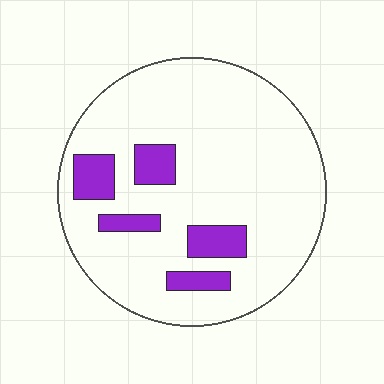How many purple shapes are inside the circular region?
5.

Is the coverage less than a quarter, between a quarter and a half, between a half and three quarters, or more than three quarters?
Less than a quarter.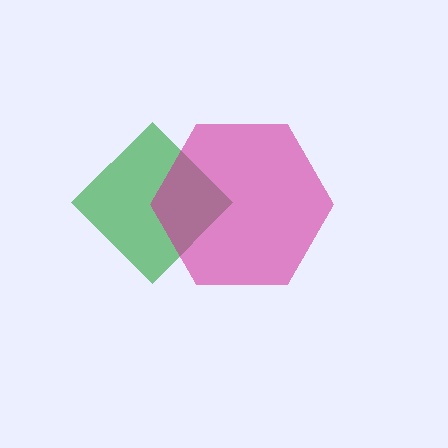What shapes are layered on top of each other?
The layered shapes are: a green diamond, a magenta hexagon.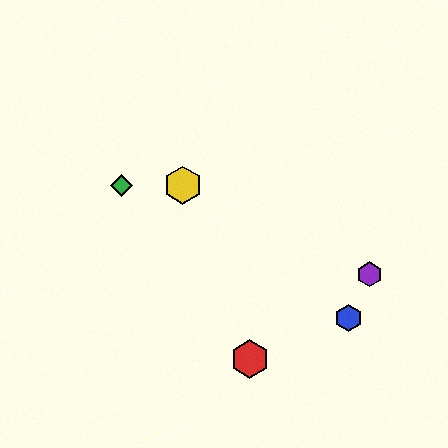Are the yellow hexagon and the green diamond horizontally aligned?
Yes, both are at y≈185.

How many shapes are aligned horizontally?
2 shapes (the green diamond, the yellow hexagon) are aligned horizontally.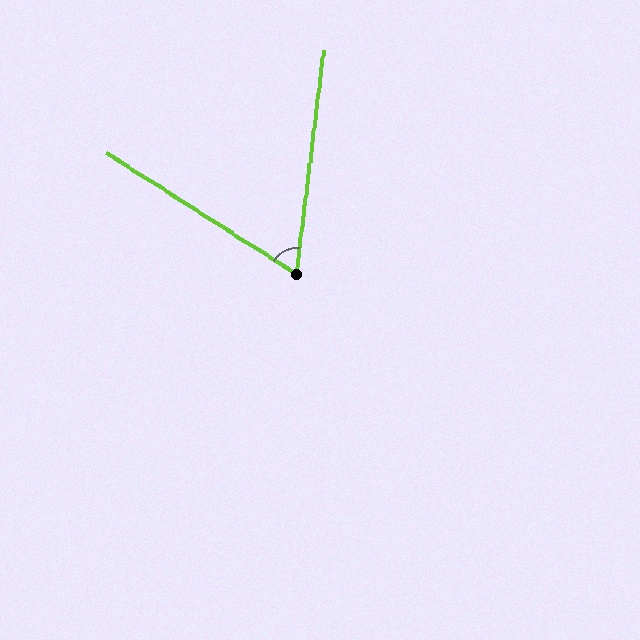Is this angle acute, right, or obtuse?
It is acute.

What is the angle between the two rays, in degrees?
Approximately 65 degrees.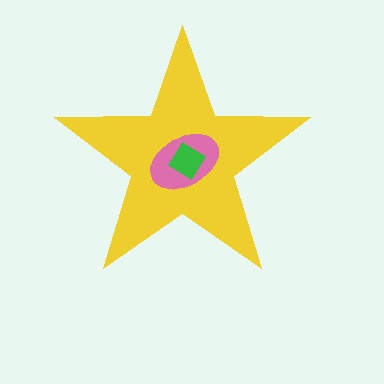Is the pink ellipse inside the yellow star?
Yes.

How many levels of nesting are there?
3.